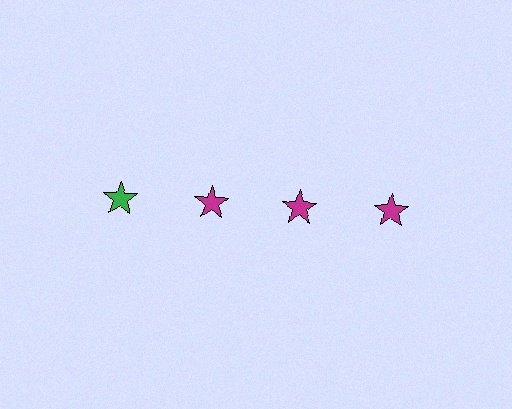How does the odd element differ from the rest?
It has a different color: green instead of magenta.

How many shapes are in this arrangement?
There are 4 shapes arranged in a grid pattern.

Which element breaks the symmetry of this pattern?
The green star in the top row, leftmost column breaks the symmetry. All other shapes are magenta stars.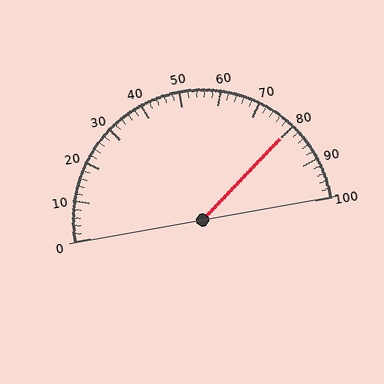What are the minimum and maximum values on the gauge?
The gauge ranges from 0 to 100.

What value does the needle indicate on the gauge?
The needle indicates approximately 80.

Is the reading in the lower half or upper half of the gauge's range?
The reading is in the upper half of the range (0 to 100).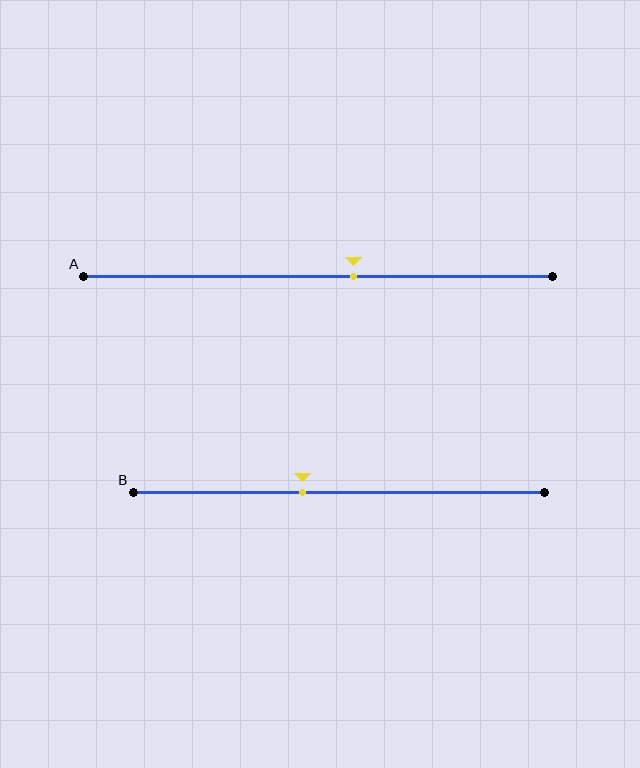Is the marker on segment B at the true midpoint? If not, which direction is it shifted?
No, the marker on segment B is shifted to the left by about 9% of the segment length.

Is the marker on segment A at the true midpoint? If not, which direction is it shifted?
No, the marker on segment A is shifted to the right by about 8% of the segment length.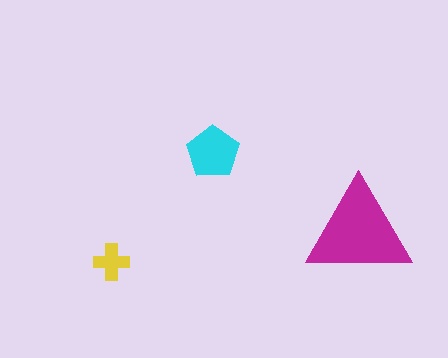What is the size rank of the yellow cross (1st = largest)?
3rd.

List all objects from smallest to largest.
The yellow cross, the cyan pentagon, the magenta triangle.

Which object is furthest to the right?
The magenta triangle is rightmost.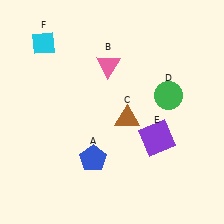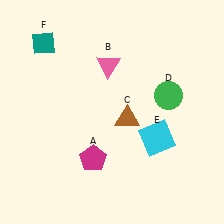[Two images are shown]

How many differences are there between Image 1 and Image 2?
There are 3 differences between the two images.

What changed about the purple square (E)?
In Image 1, E is purple. In Image 2, it changed to cyan.